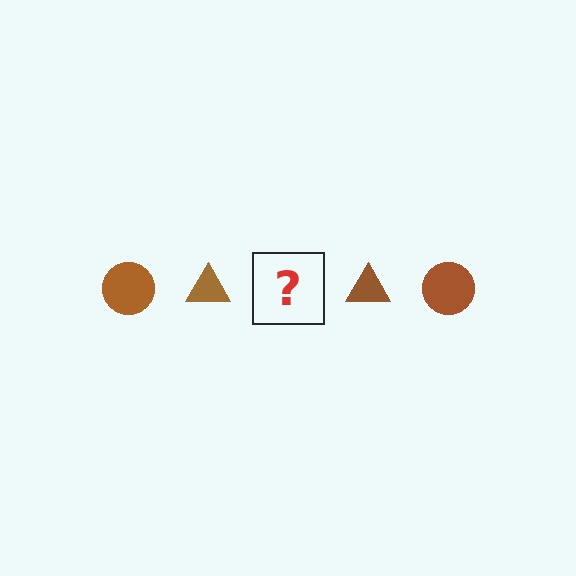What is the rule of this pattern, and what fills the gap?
The rule is that the pattern cycles through circle, triangle shapes in brown. The gap should be filled with a brown circle.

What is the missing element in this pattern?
The missing element is a brown circle.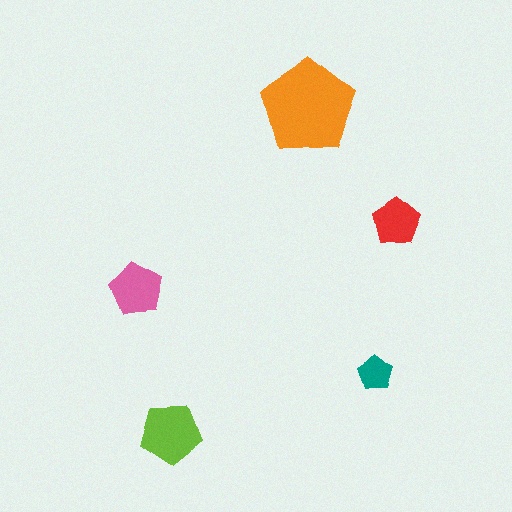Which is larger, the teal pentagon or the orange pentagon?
The orange one.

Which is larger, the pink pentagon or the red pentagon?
The pink one.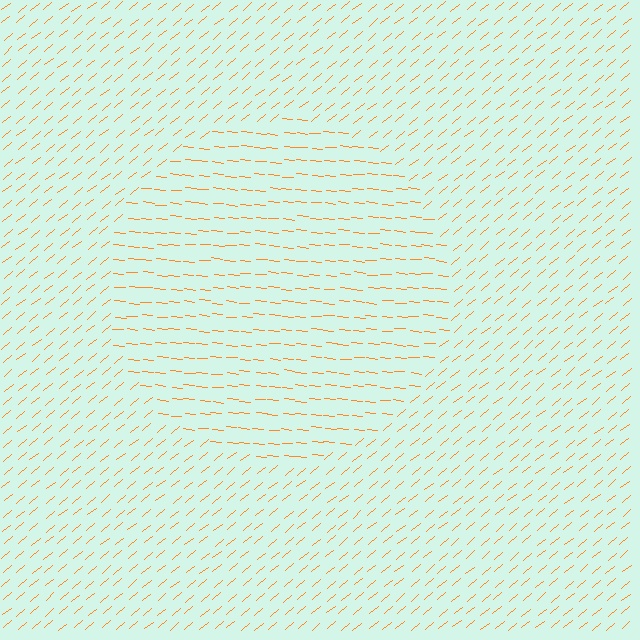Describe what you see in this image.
The image is filled with small orange line segments. A circle region in the image has lines oriented differently from the surrounding lines, creating a visible texture boundary.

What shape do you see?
I see a circle.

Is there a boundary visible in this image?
Yes, there is a texture boundary formed by a change in line orientation.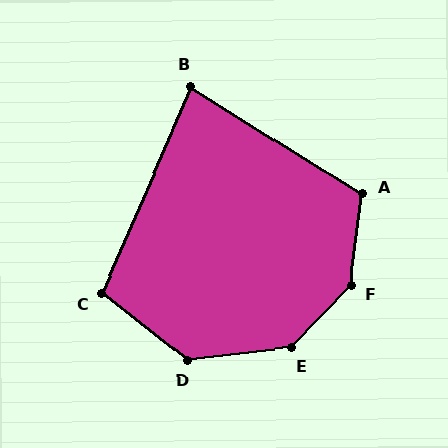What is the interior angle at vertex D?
Approximately 136 degrees (obtuse).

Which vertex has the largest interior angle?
F, at approximately 143 degrees.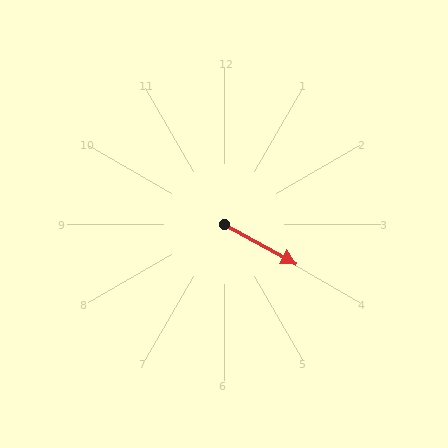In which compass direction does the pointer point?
Southeast.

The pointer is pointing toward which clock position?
Roughly 4 o'clock.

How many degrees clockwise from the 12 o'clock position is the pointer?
Approximately 119 degrees.